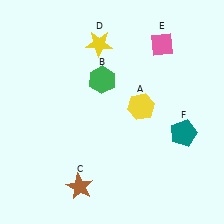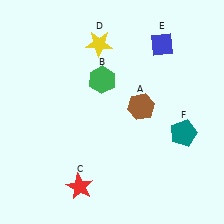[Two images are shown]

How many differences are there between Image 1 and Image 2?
There are 3 differences between the two images.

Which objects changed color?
A changed from yellow to brown. C changed from brown to red. E changed from pink to blue.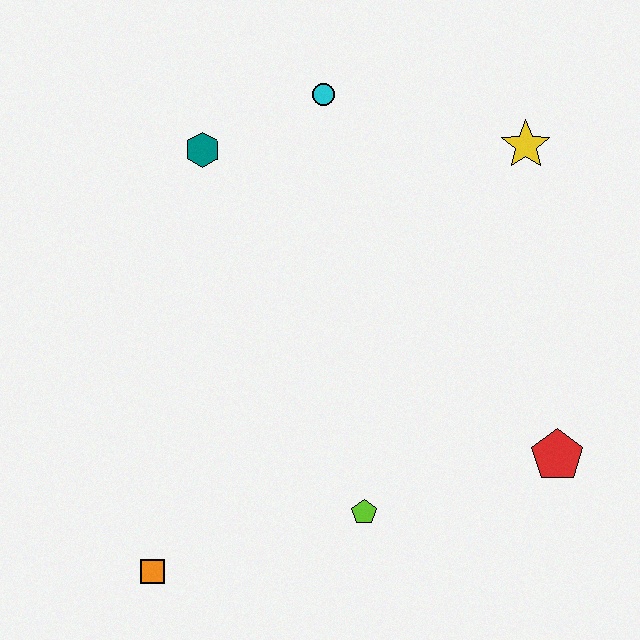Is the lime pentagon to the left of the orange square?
No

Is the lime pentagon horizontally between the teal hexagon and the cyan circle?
No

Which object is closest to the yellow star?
The cyan circle is closest to the yellow star.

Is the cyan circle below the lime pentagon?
No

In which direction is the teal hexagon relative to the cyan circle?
The teal hexagon is to the left of the cyan circle.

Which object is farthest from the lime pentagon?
The cyan circle is farthest from the lime pentagon.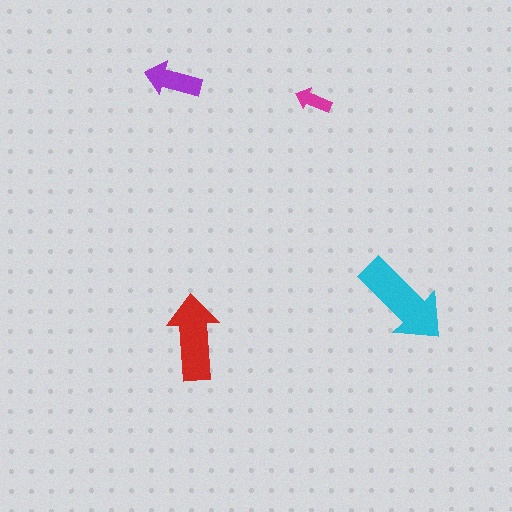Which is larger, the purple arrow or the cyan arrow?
The cyan one.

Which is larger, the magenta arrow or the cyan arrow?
The cyan one.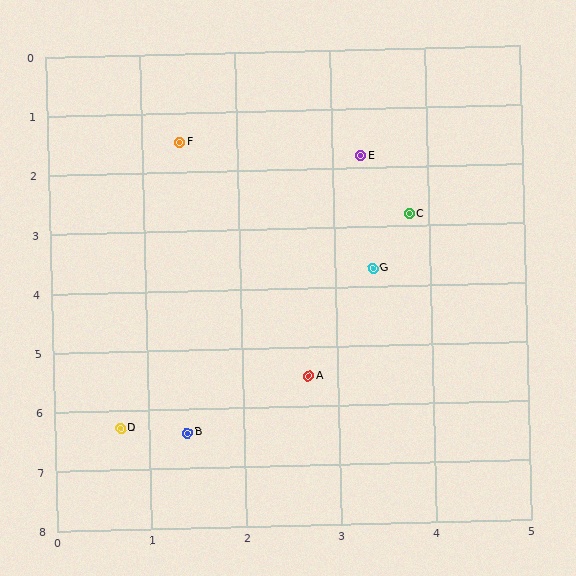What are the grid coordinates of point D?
Point D is at approximately (0.7, 6.3).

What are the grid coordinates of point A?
Point A is at approximately (2.7, 5.5).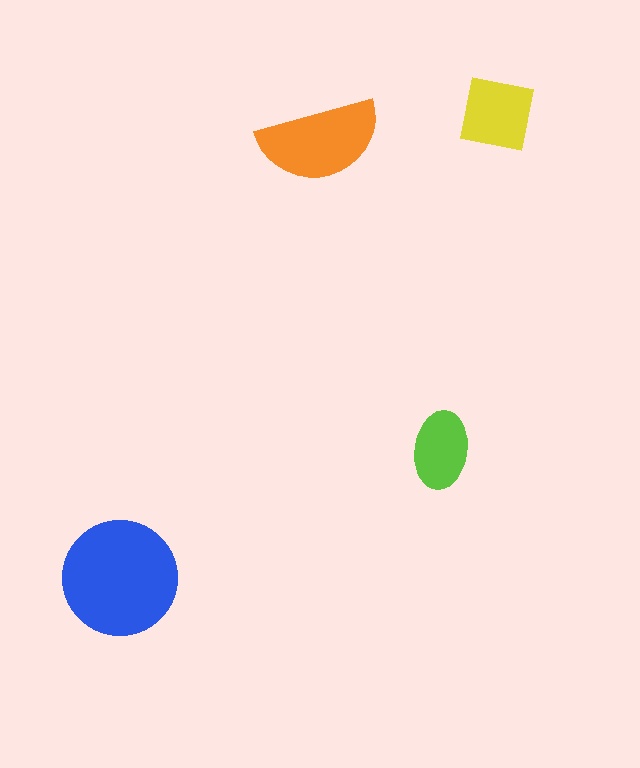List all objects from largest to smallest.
The blue circle, the orange semicircle, the yellow square, the lime ellipse.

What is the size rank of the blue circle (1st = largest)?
1st.